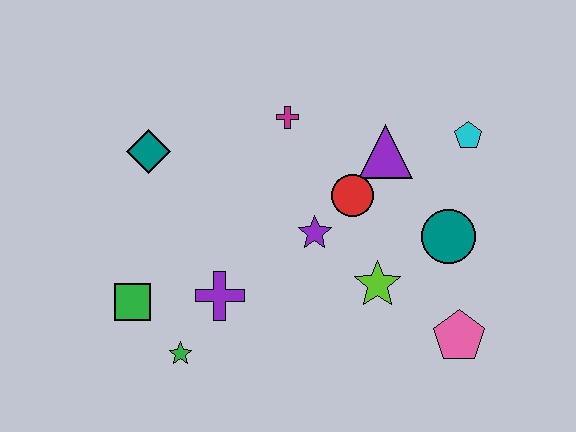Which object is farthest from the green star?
The cyan pentagon is farthest from the green star.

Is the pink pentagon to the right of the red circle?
Yes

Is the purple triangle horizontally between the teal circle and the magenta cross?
Yes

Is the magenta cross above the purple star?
Yes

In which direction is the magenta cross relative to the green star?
The magenta cross is above the green star.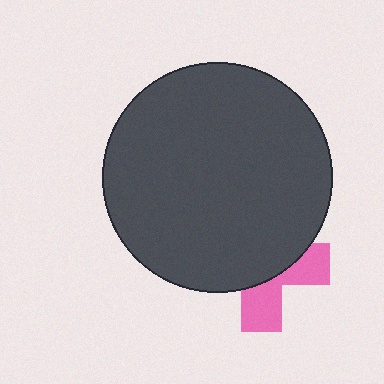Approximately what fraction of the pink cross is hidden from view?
Roughly 64% of the pink cross is hidden behind the dark gray circle.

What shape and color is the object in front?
The object in front is a dark gray circle.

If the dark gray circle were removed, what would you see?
You would see the complete pink cross.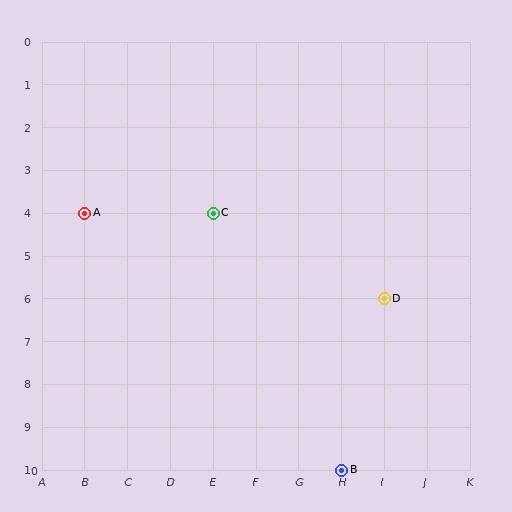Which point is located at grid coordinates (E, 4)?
Point C is at (E, 4).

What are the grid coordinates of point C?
Point C is at grid coordinates (E, 4).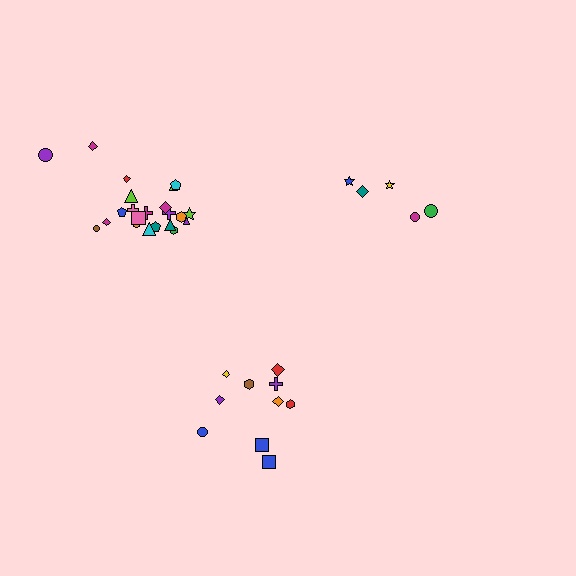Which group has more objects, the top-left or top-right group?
The top-left group.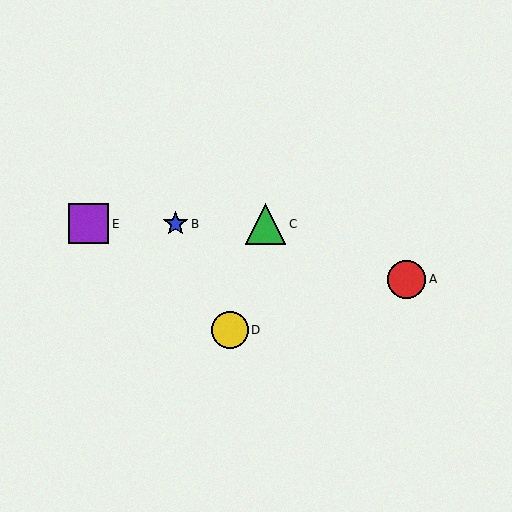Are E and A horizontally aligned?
No, E is at y≈224 and A is at y≈279.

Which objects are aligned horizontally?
Objects B, C, E are aligned horizontally.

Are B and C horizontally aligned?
Yes, both are at y≈224.